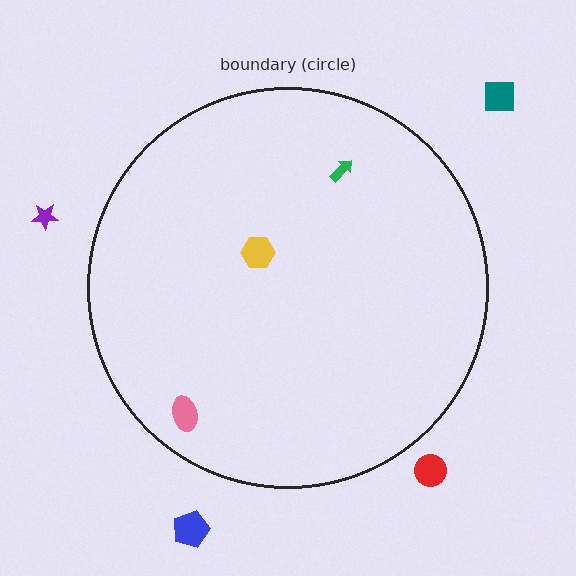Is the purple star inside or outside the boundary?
Outside.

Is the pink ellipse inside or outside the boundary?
Inside.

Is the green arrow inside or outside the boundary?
Inside.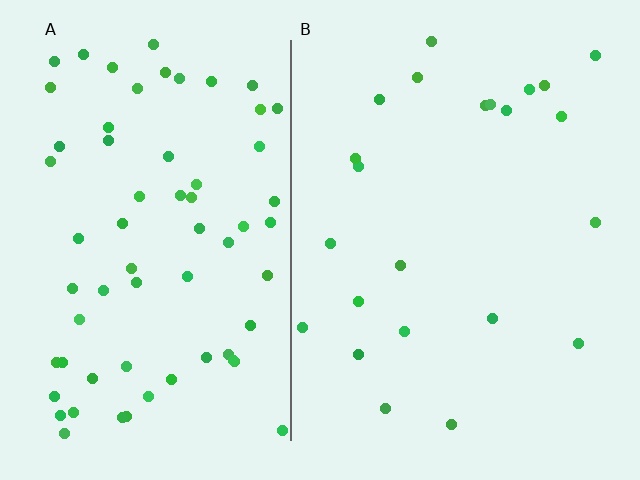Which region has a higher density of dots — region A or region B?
A (the left).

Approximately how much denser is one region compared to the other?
Approximately 2.9× — region A over region B.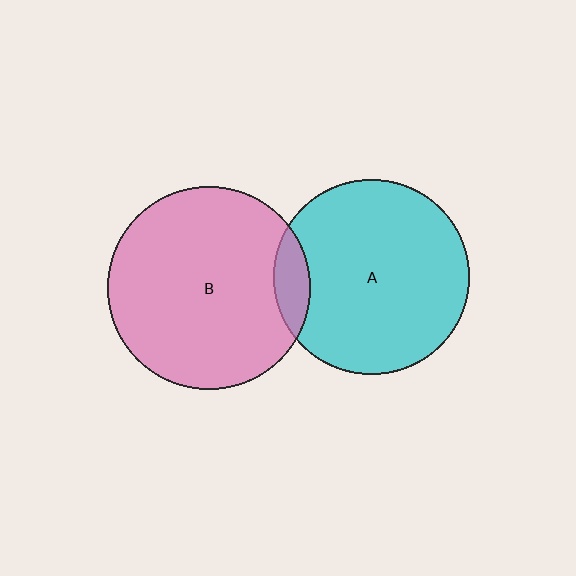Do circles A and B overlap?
Yes.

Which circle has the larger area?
Circle B (pink).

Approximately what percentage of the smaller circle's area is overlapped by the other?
Approximately 10%.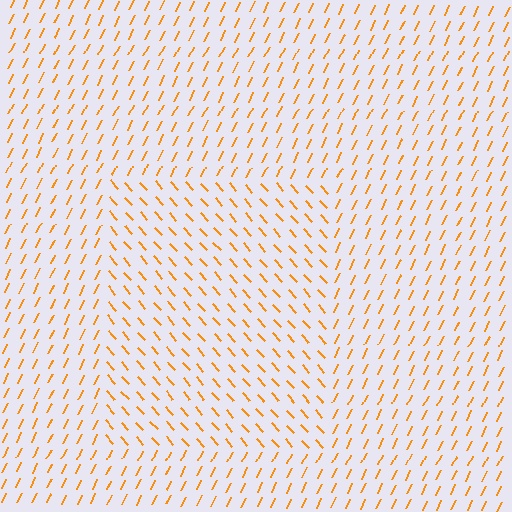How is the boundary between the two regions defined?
The boundary is defined purely by a change in line orientation (approximately 67 degrees difference). All lines are the same color and thickness.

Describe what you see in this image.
The image is filled with small orange line segments. A rectangle region in the image has lines oriented differently from the surrounding lines, creating a visible texture boundary.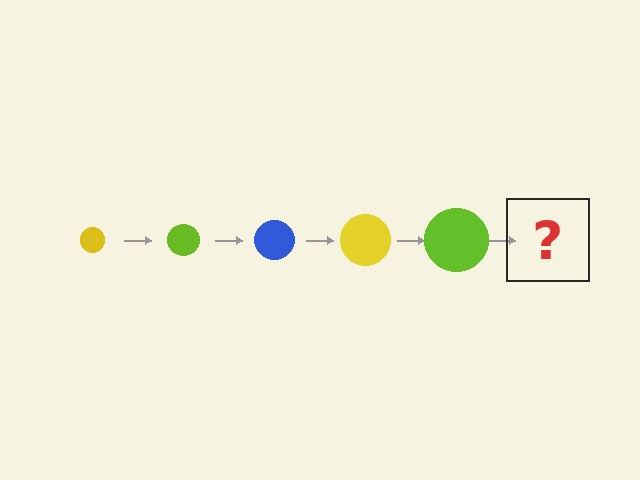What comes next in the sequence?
The next element should be a blue circle, larger than the previous one.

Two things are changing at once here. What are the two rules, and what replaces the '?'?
The two rules are that the circle grows larger each step and the color cycles through yellow, lime, and blue. The '?' should be a blue circle, larger than the previous one.